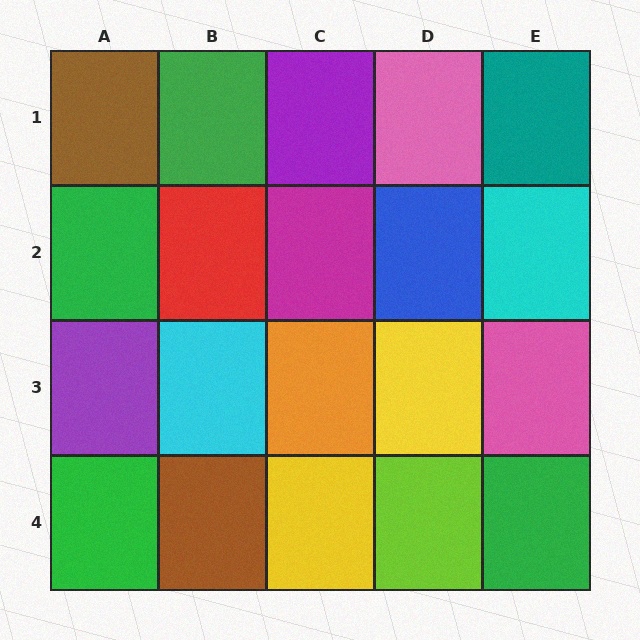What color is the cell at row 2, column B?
Red.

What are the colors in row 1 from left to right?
Brown, green, purple, pink, teal.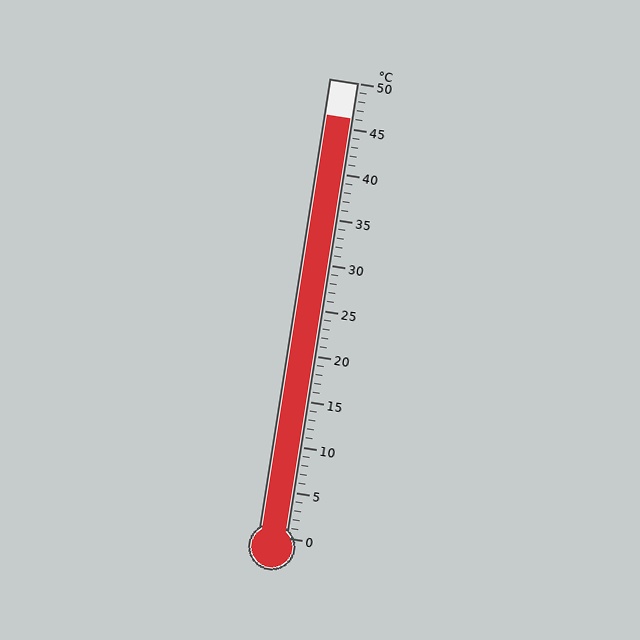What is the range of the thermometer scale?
The thermometer scale ranges from 0°C to 50°C.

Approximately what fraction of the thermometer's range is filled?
The thermometer is filled to approximately 90% of its range.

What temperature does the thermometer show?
The thermometer shows approximately 46°C.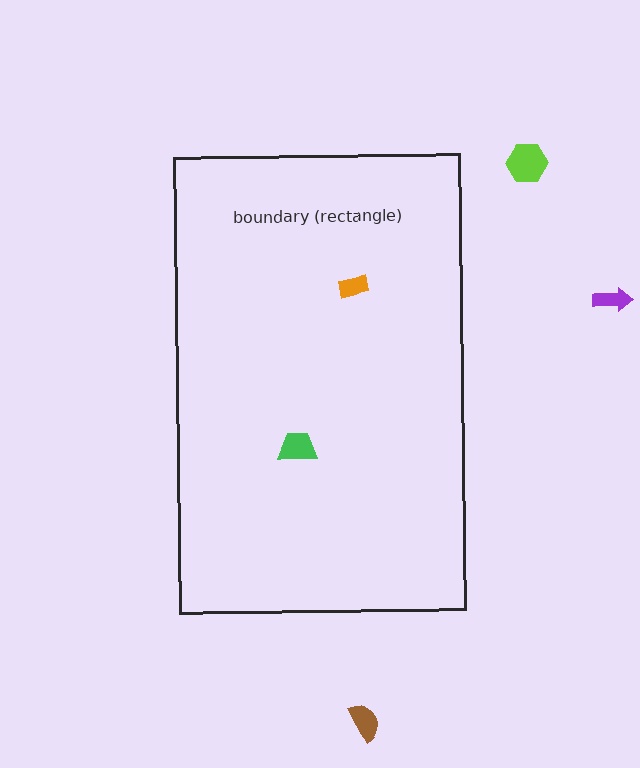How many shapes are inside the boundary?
2 inside, 3 outside.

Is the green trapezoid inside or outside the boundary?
Inside.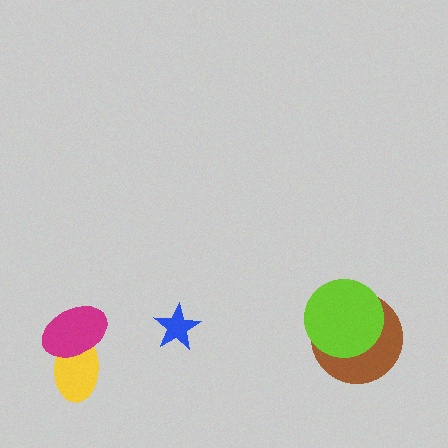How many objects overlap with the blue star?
0 objects overlap with the blue star.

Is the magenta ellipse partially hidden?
No, no other shape covers it.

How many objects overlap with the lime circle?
1 object overlaps with the lime circle.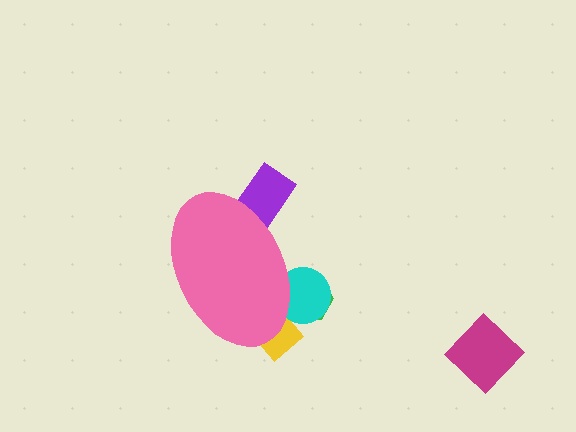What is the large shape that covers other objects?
A pink ellipse.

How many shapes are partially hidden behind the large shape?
4 shapes are partially hidden.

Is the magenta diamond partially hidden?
No, the magenta diamond is fully visible.